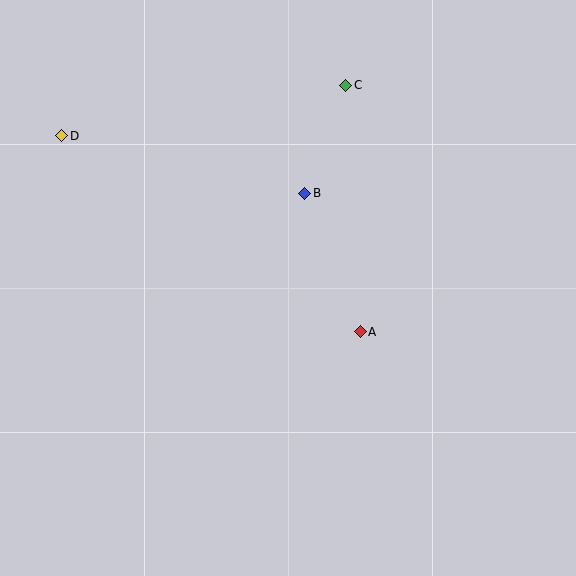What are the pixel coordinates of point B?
Point B is at (305, 194).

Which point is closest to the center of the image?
Point A at (360, 332) is closest to the center.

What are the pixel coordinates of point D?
Point D is at (62, 136).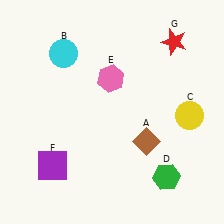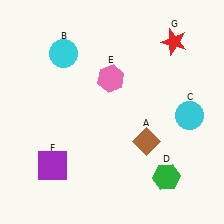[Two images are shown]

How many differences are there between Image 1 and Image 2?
There is 1 difference between the two images.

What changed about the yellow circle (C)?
In Image 1, C is yellow. In Image 2, it changed to cyan.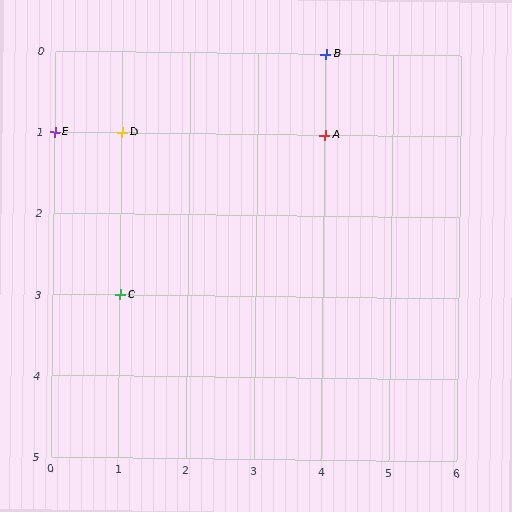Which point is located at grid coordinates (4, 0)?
Point B is at (4, 0).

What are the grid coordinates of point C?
Point C is at grid coordinates (1, 3).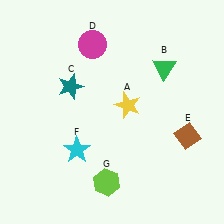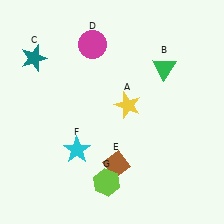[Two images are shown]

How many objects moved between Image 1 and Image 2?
2 objects moved between the two images.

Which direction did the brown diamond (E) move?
The brown diamond (E) moved left.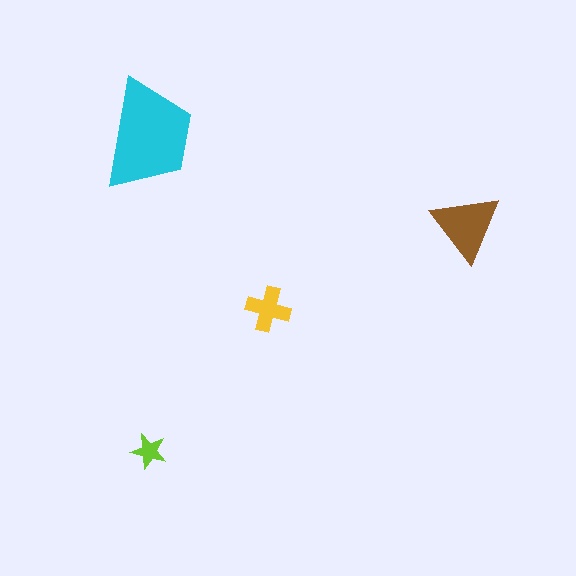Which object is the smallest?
The lime star.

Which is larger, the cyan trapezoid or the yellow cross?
The cyan trapezoid.